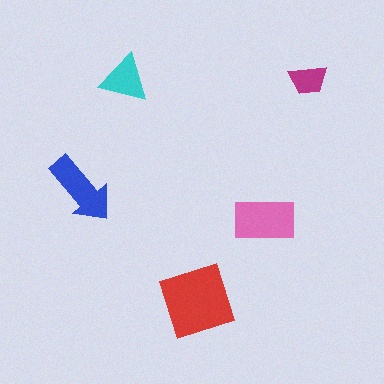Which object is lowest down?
The red square is bottommost.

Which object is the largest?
The red square.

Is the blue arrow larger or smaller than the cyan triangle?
Larger.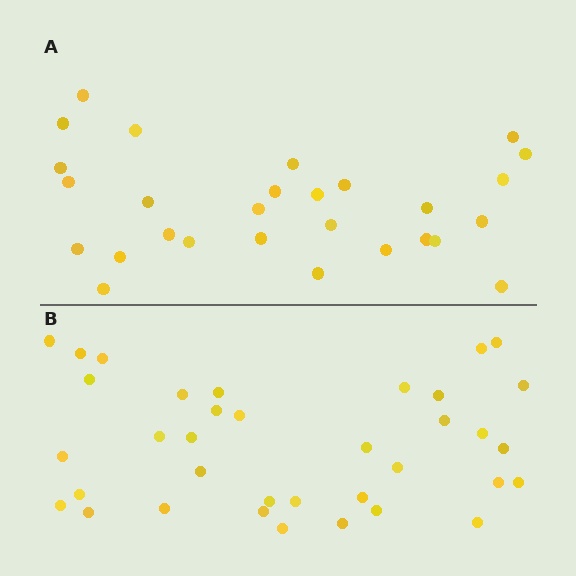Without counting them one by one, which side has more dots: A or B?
Region B (the bottom region) has more dots.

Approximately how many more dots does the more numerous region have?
Region B has roughly 8 or so more dots than region A.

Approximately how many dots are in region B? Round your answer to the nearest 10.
About 40 dots. (The exact count is 36, which rounds to 40.)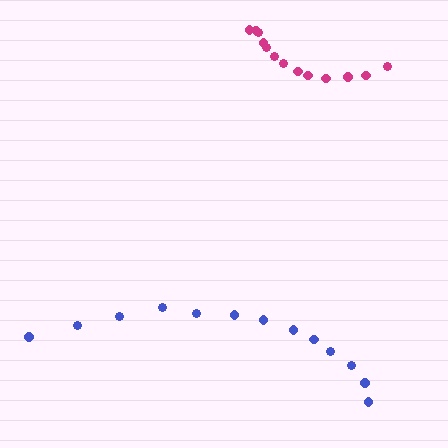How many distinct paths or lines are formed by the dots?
There are 2 distinct paths.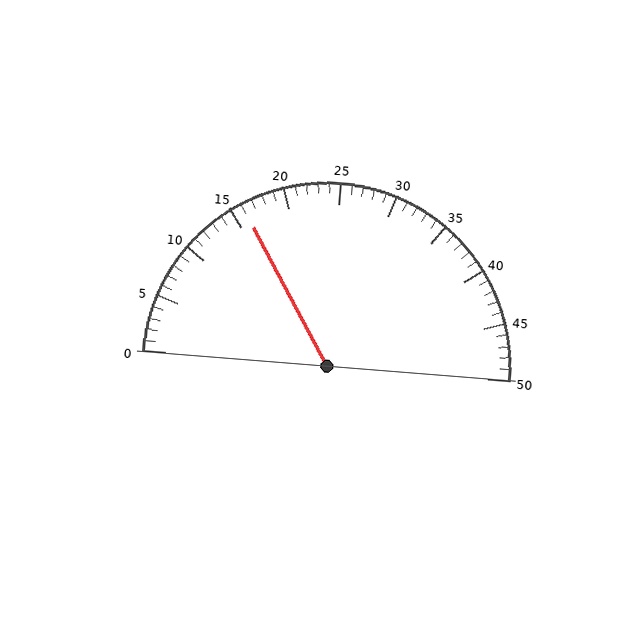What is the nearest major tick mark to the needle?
The nearest major tick mark is 15.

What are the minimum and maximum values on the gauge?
The gauge ranges from 0 to 50.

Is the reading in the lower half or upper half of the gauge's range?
The reading is in the lower half of the range (0 to 50).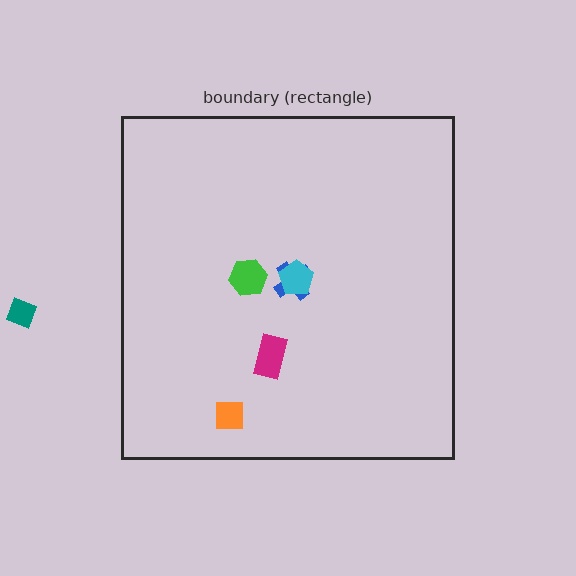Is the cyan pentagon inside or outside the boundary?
Inside.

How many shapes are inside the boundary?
5 inside, 1 outside.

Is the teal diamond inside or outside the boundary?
Outside.